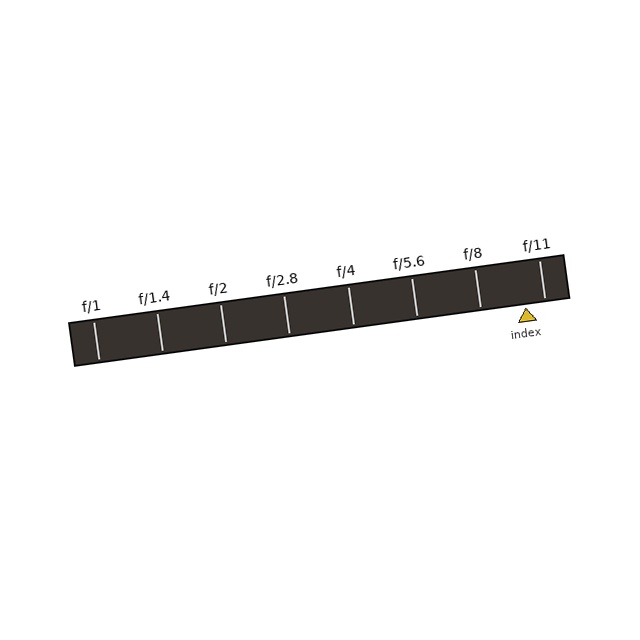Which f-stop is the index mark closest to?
The index mark is closest to f/11.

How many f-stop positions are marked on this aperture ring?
There are 8 f-stop positions marked.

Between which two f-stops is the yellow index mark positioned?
The index mark is between f/8 and f/11.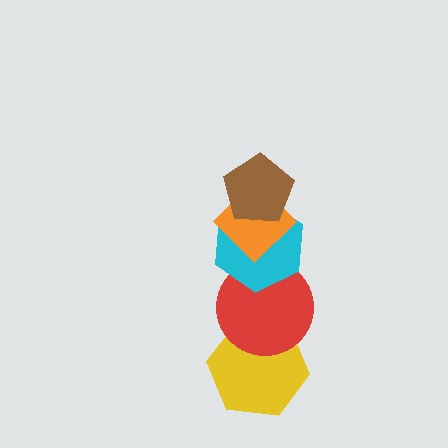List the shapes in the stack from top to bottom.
From top to bottom: the brown pentagon, the orange diamond, the cyan hexagon, the red circle, the yellow hexagon.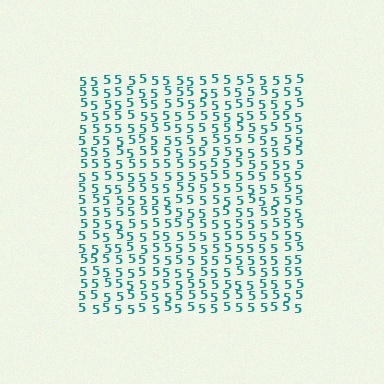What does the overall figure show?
The overall figure shows a square.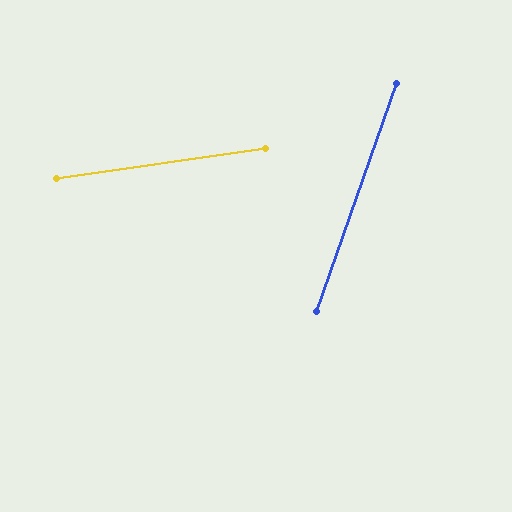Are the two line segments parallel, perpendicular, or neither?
Neither parallel nor perpendicular — they differ by about 62°.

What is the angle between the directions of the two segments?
Approximately 62 degrees.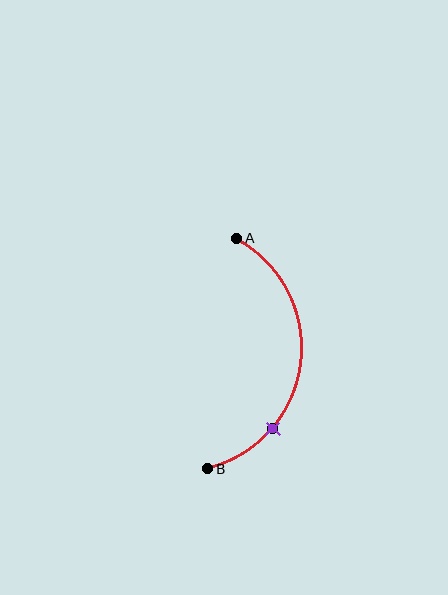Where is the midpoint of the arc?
The arc midpoint is the point on the curve farthest from the straight line joining A and B. It sits to the right of that line.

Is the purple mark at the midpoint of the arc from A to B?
No. The purple mark lies on the arc but is closer to endpoint B. The arc midpoint would be at the point on the curve equidistant along the arc from both A and B.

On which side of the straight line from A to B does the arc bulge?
The arc bulges to the right of the straight line connecting A and B.